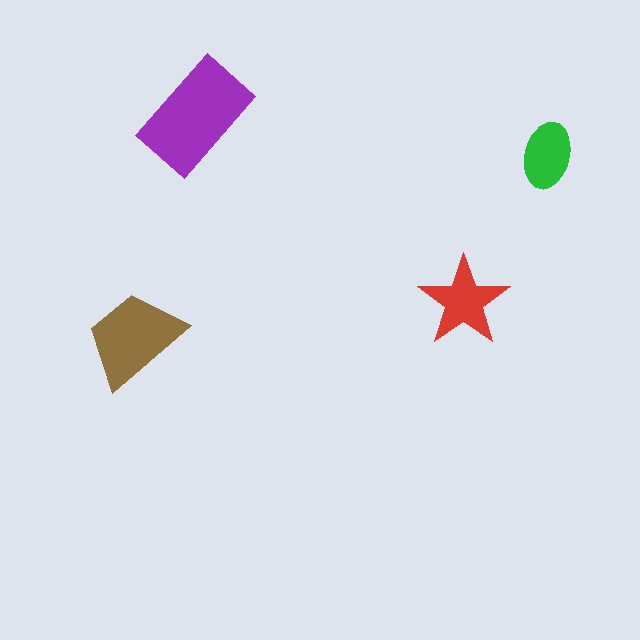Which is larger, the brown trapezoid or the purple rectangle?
The purple rectangle.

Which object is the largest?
The purple rectangle.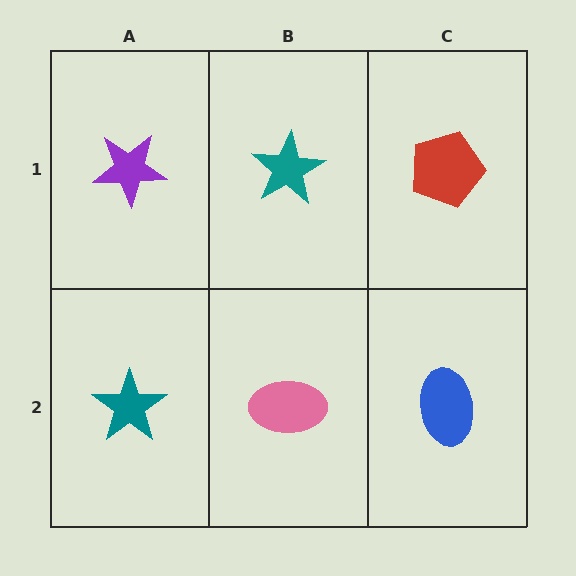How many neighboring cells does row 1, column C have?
2.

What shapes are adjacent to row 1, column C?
A blue ellipse (row 2, column C), a teal star (row 1, column B).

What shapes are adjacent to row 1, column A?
A teal star (row 2, column A), a teal star (row 1, column B).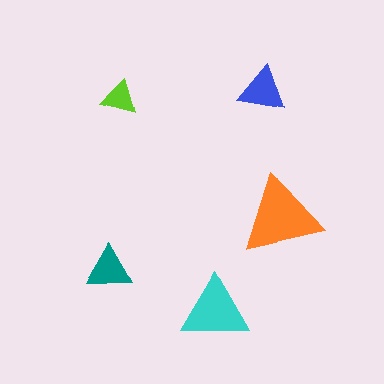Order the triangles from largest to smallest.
the orange one, the cyan one, the blue one, the teal one, the lime one.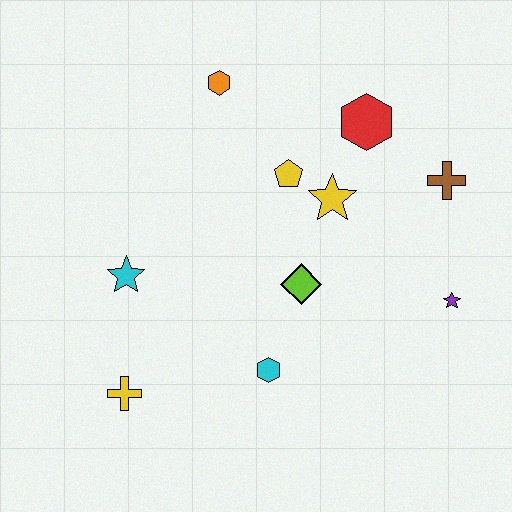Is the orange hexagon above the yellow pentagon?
Yes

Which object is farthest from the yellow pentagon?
The yellow cross is farthest from the yellow pentagon.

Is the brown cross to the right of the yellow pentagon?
Yes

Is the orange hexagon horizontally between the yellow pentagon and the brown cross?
No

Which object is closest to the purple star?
The brown cross is closest to the purple star.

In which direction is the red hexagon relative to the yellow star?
The red hexagon is above the yellow star.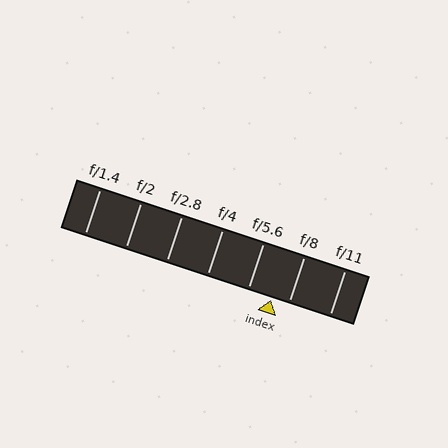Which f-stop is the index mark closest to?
The index mark is closest to f/8.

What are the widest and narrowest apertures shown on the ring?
The widest aperture shown is f/1.4 and the narrowest is f/11.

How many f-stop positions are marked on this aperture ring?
There are 7 f-stop positions marked.